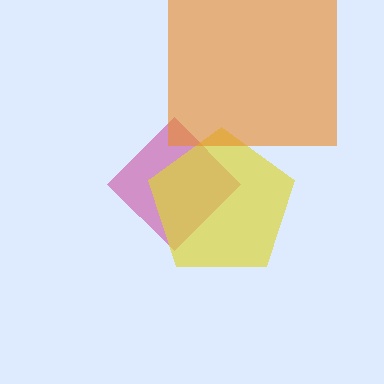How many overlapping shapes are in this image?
There are 3 overlapping shapes in the image.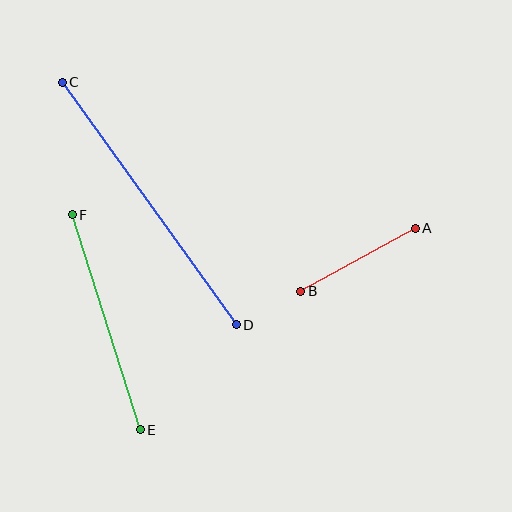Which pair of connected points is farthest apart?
Points C and D are farthest apart.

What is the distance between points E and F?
The distance is approximately 226 pixels.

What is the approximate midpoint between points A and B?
The midpoint is at approximately (358, 260) pixels.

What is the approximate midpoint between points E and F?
The midpoint is at approximately (106, 322) pixels.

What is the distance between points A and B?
The distance is approximately 131 pixels.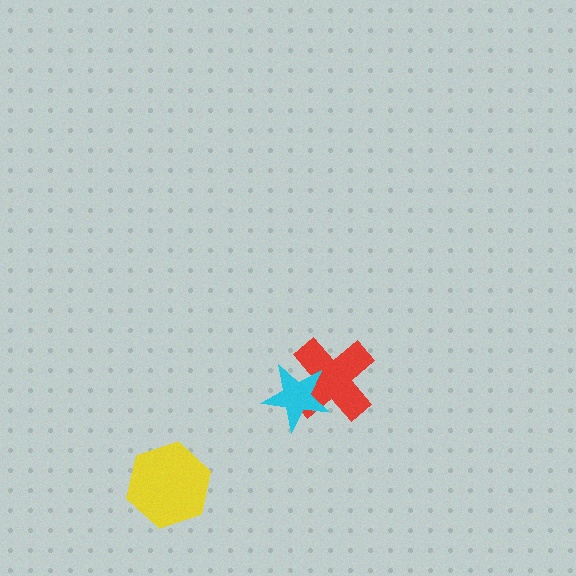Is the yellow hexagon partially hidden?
No, no other shape covers it.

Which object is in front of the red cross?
The cyan star is in front of the red cross.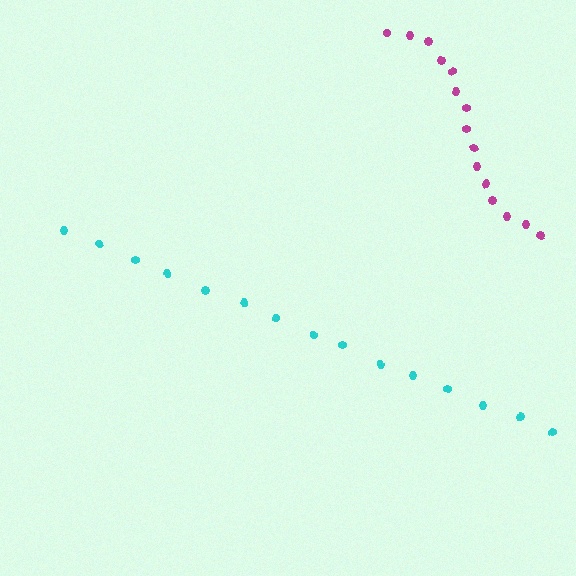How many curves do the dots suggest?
There are 2 distinct paths.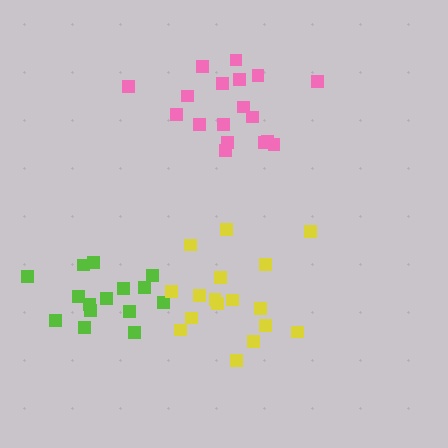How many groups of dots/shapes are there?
There are 3 groups.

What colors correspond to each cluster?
The clusters are colored: lime, pink, yellow.